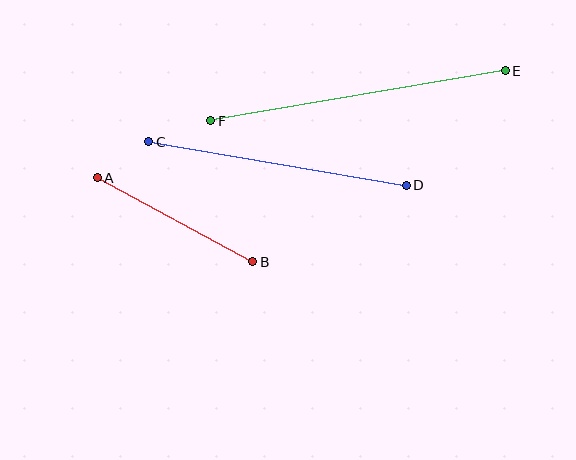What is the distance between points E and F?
The distance is approximately 299 pixels.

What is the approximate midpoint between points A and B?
The midpoint is at approximately (175, 220) pixels.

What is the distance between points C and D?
The distance is approximately 261 pixels.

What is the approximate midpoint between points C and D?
The midpoint is at approximately (278, 164) pixels.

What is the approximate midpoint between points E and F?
The midpoint is at approximately (358, 96) pixels.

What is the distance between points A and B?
The distance is approximately 177 pixels.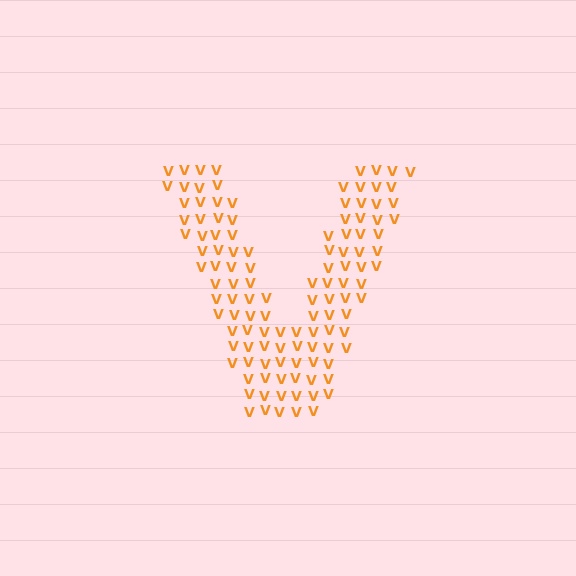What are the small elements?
The small elements are letter V's.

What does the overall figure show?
The overall figure shows the letter V.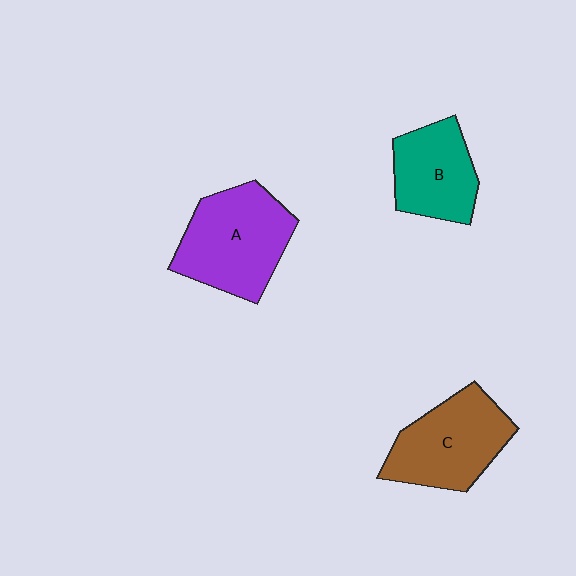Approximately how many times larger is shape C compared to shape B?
Approximately 1.3 times.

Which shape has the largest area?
Shape A (purple).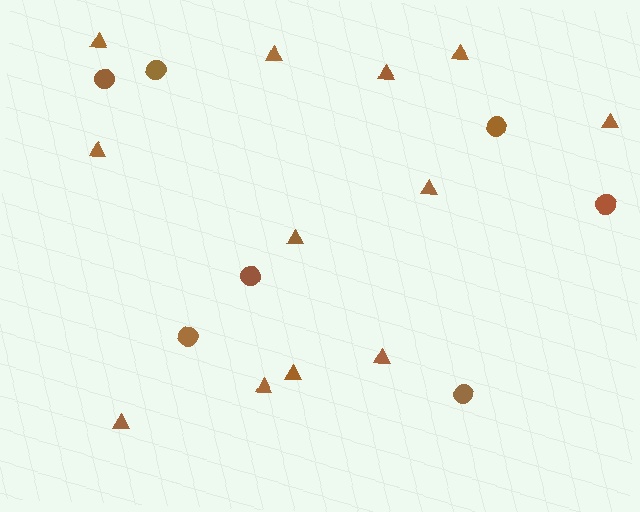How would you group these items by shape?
There are 2 groups: one group of triangles (12) and one group of circles (7).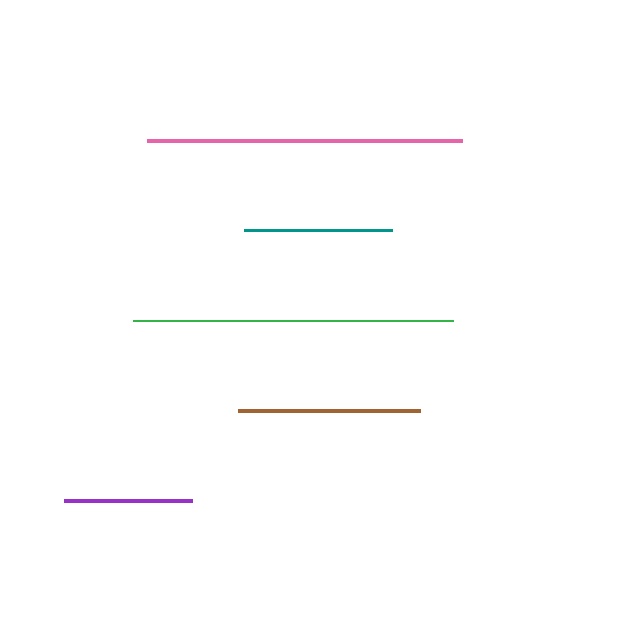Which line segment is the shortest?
The purple line is the shortest at approximately 128 pixels.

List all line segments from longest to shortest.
From longest to shortest: green, pink, brown, teal, purple.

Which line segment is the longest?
The green line is the longest at approximately 320 pixels.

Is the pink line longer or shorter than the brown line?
The pink line is longer than the brown line.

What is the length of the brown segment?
The brown segment is approximately 182 pixels long.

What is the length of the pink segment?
The pink segment is approximately 315 pixels long.